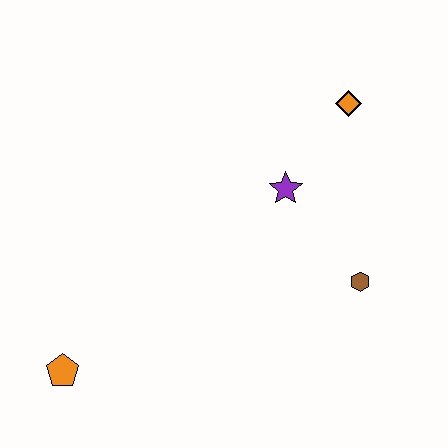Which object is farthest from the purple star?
The orange pentagon is farthest from the purple star.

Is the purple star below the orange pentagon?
No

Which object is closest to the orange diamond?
The purple star is closest to the orange diamond.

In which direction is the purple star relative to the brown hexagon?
The purple star is above the brown hexagon.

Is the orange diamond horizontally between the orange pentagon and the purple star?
No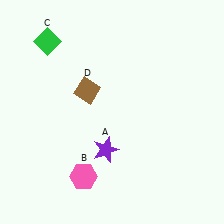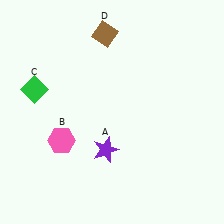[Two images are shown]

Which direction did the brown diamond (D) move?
The brown diamond (D) moved up.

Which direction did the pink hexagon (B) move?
The pink hexagon (B) moved up.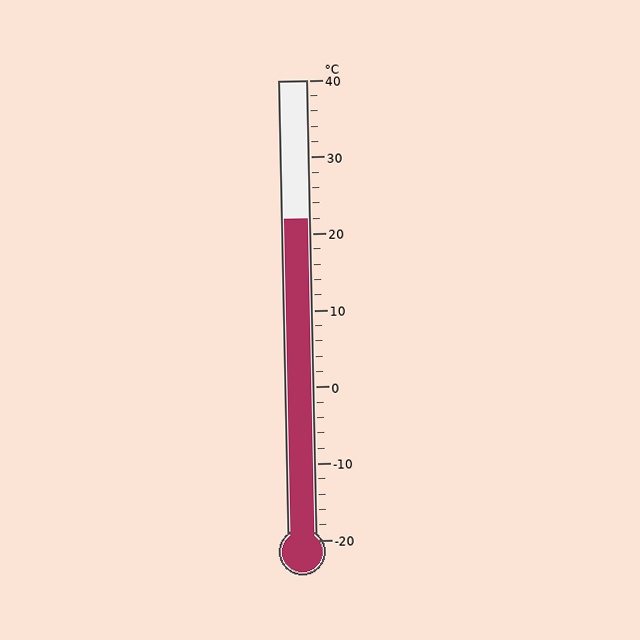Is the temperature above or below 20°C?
The temperature is above 20°C.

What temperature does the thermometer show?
The thermometer shows approximately 22°C.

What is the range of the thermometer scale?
The thermometer scale ranges from -20°C to 40°C.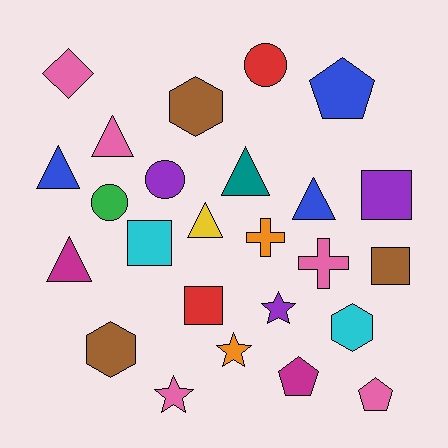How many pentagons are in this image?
There are 3 pentagons.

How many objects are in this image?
There are 25 objects.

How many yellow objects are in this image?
There is 1 yellow object.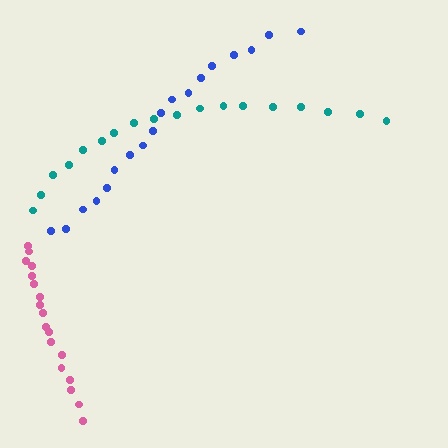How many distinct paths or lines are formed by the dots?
There are 3 distinct paths.